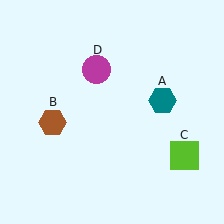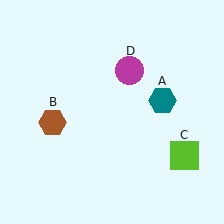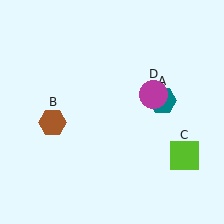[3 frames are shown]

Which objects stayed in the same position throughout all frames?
Teal hexagon (object A) and brown hexagon (object B) and lime square (object C) remained stationary.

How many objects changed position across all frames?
1 object changed position: magenta circle (object D).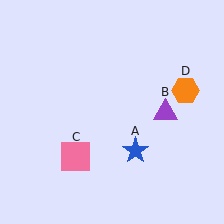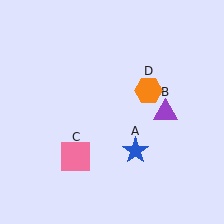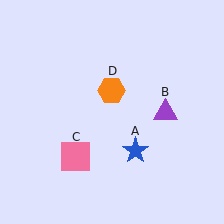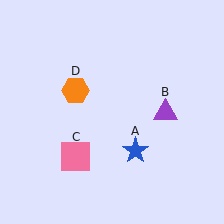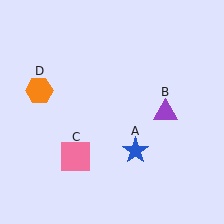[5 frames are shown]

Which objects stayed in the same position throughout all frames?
Blue star (object A) and purple triangle (object B) and pink square (object C) remained stationary.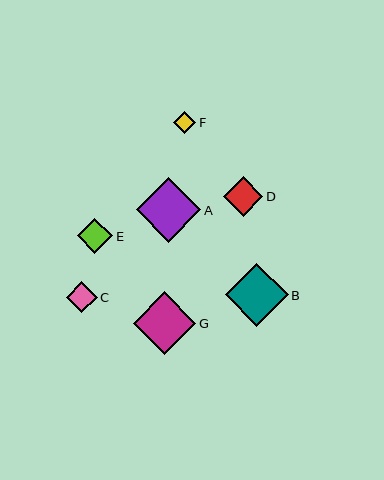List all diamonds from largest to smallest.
From largest to smallest: A, B, G, D, E, C, F.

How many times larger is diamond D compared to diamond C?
Diamond D is approximately 1.3 times the size of diamond C.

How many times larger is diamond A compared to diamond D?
Diamond A is approximately 1.6 times the size of diamond D.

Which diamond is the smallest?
Diamond F is the smallest with a size of approximately 22 pixels.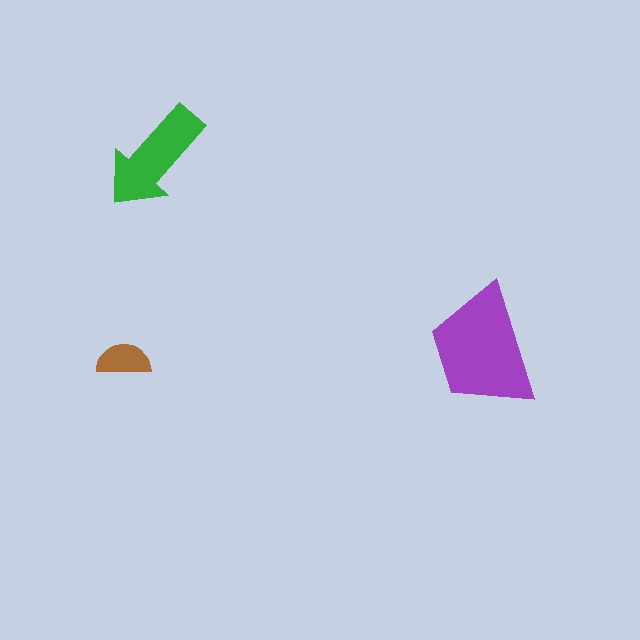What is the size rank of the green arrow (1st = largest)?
2nd.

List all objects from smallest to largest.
The brown semicircle, the green arrow, the purple trapezoid.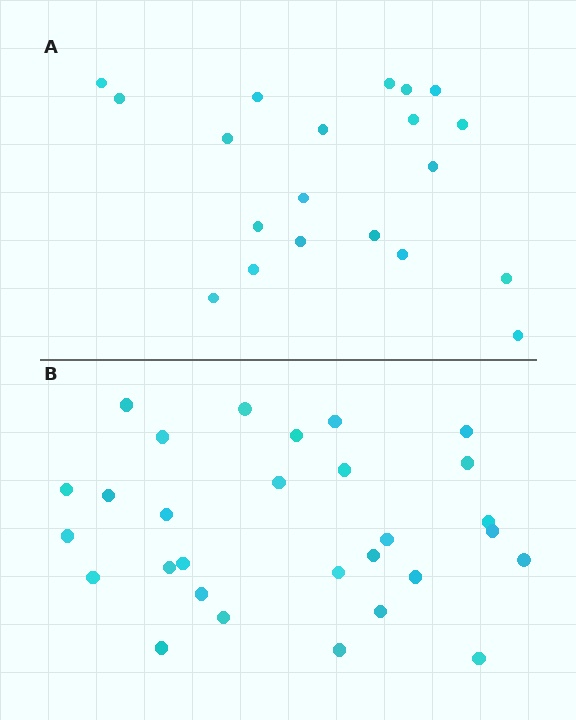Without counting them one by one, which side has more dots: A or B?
Region B (the bottom region) has more dots.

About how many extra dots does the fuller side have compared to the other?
Region B has roughly 8 or so more dots than region A.